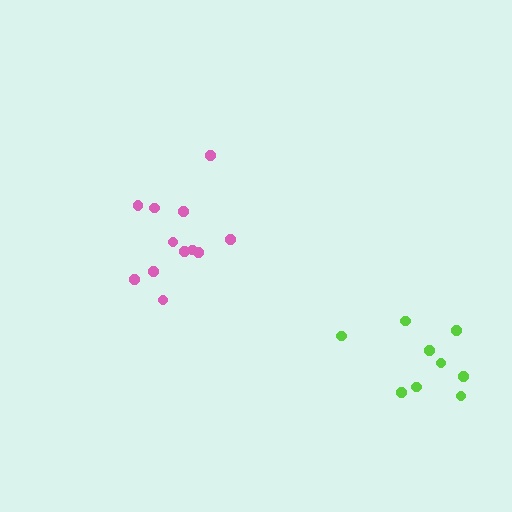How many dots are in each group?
Group 1: 9 dots, Group 2: 12 dots (21 total).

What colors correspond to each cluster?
The clusters are colored: lime, pink.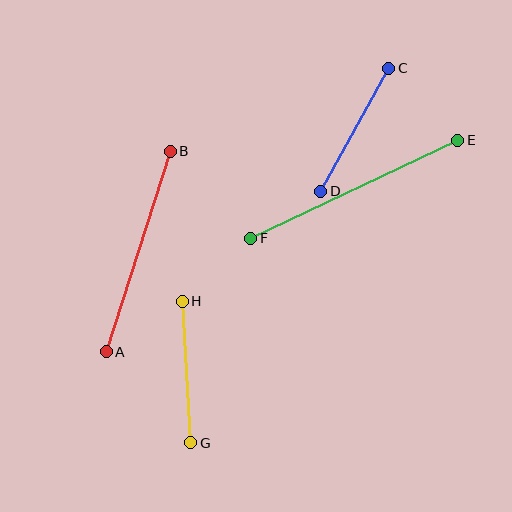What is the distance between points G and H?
The distance is approximately 142 pixels.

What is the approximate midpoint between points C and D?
The midpoint is at approximately (355, 130) pixels.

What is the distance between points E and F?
The distance is approximately 229 pixels.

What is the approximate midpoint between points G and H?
The midpoint is at approximately (186, 372) pixels.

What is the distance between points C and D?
The distance is approximately 141 pixels.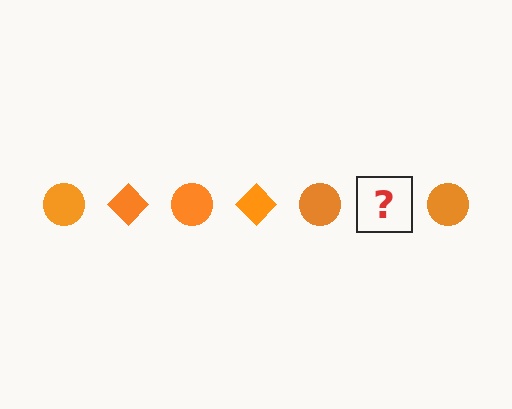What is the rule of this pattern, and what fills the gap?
The rule is that the pattern cycles through circle, diamond shapes in orange. The gap should be filled with an orange diamond.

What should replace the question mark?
The question mark should be replaced with an orange diamond.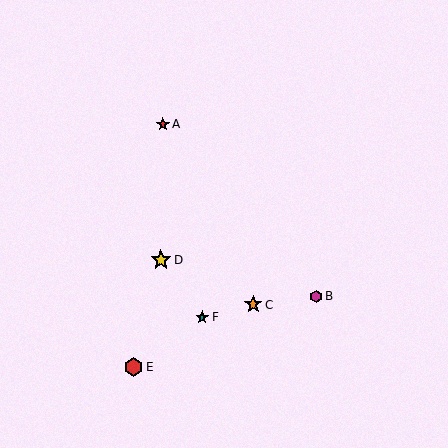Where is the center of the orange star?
The center of the orange star is at (253, 304).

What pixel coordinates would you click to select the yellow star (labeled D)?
Click at (161, 260) to select the yellow star D.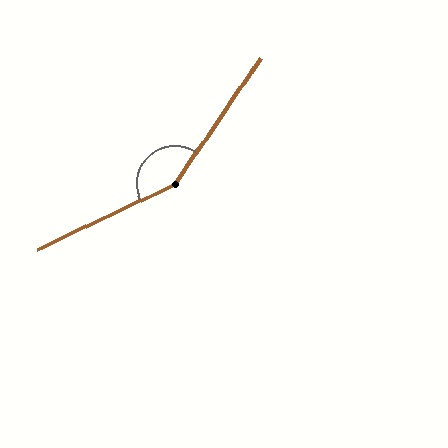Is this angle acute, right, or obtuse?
It is obtuse.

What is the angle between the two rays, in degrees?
Approximately 150 degrees.